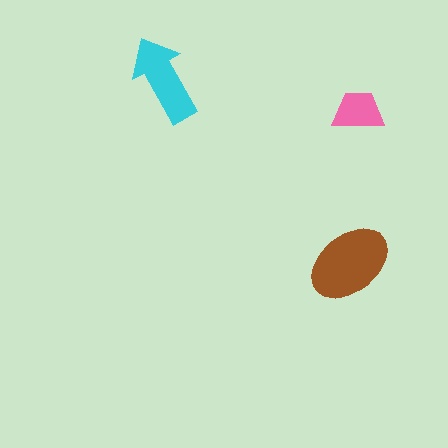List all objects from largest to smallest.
The brown ellipse, the cyan arrow, the pink trapezoid.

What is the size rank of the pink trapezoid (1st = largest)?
3rd.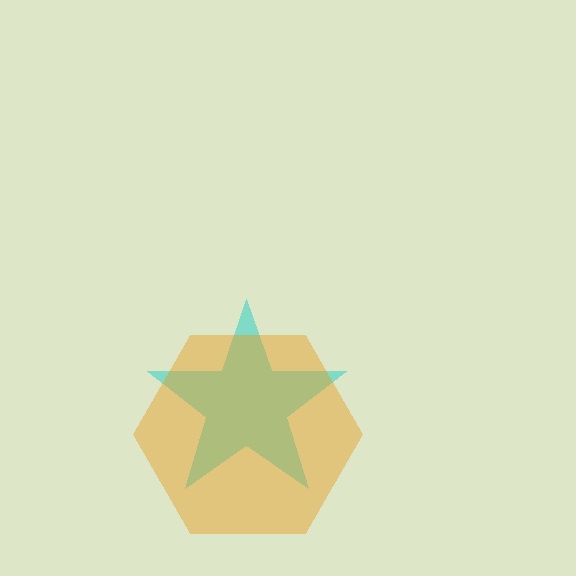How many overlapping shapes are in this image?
There are 2 overlapping shapes in the image.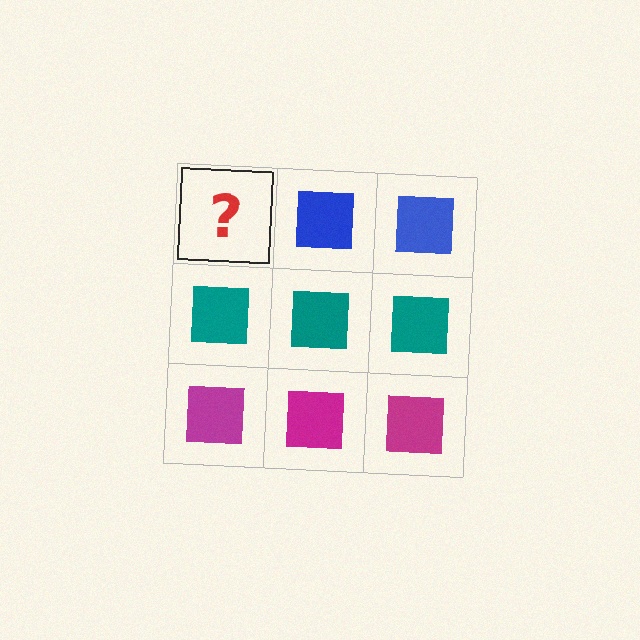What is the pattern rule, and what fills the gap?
The rule is that each row has a consistent color. The gap should be filled with a blue square.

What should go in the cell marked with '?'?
The missing cell should contain a blue square.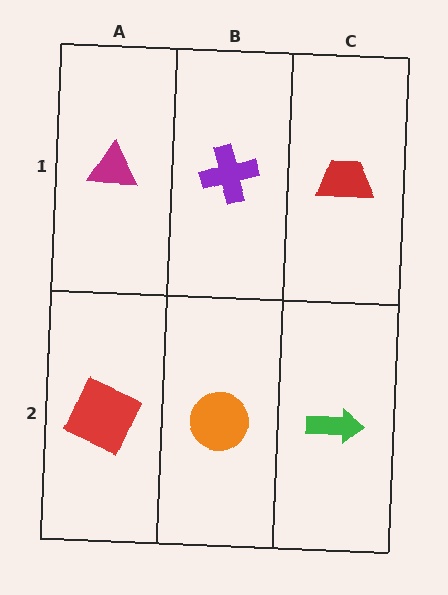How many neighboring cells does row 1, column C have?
2.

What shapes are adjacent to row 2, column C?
A red trapezoid (row 1, column C), an orange circle (row 2, column B).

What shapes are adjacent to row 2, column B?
A purple cross (row 1, column B), a red square (row 2, column A), a green arrow (row 2, column C).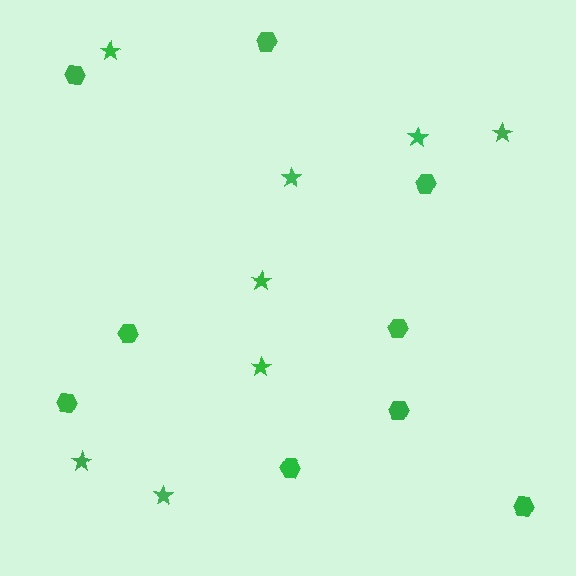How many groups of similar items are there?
There are 2 groups: one group of hexagons (9) and one group of stars (8).